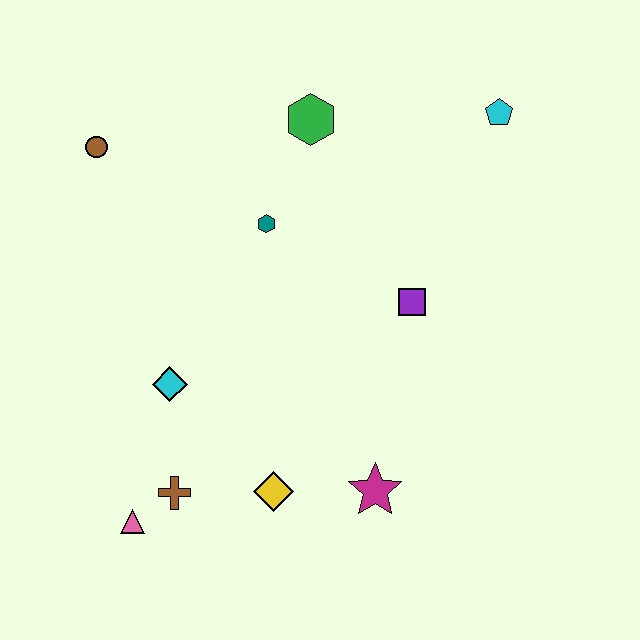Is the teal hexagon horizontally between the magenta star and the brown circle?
Yes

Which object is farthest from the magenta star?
The brown circle is farthest from the magenta star.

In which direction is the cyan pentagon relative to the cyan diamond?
The cyan pentagon is to the right of the cyan diamond.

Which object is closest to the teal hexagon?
The green hexagon is closest to the teal hexagon.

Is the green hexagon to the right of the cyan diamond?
Yes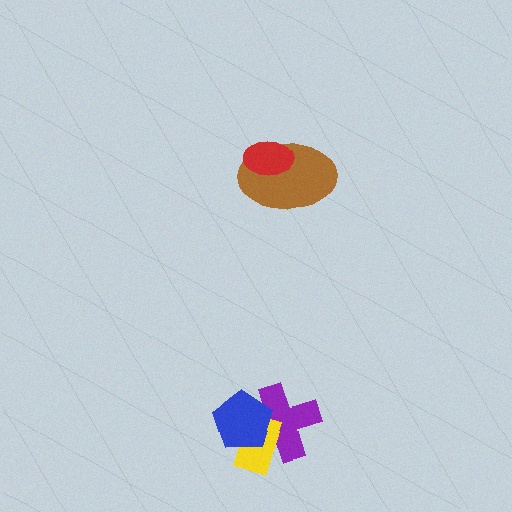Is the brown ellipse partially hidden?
Yes, it is partially covered by another shape.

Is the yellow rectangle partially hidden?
Yes, it is partially covered by another shape.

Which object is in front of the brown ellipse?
The red ellipse is in front of the brown ellipse.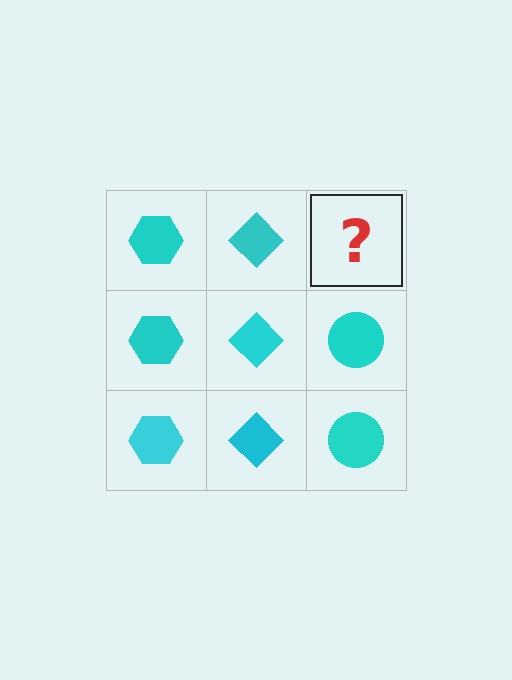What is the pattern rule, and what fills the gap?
The rule is that each column has a consistent shape. The gap should be filled with a cyan circle.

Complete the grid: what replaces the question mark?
The question mark should be replaced with a cyan circle.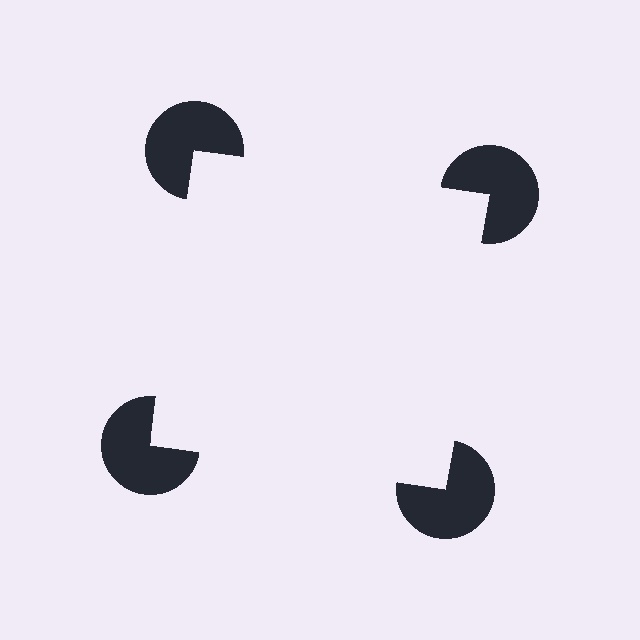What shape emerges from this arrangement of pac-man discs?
An illusory square — its edges are inferred from the aligned wedge cuts in the pac-man discs, not physically drawn.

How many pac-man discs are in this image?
There are 4 — one at each vertex of the illusory square.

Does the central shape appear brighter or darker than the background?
It typically appears slightly brighter than the background, even though no actual brightness change is drawn.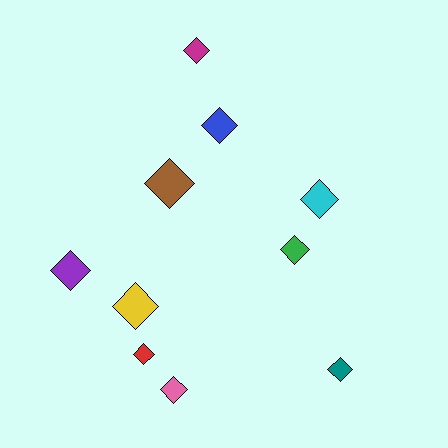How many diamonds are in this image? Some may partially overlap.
There are 10 diamonds.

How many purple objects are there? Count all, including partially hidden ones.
There is 1 purple object.